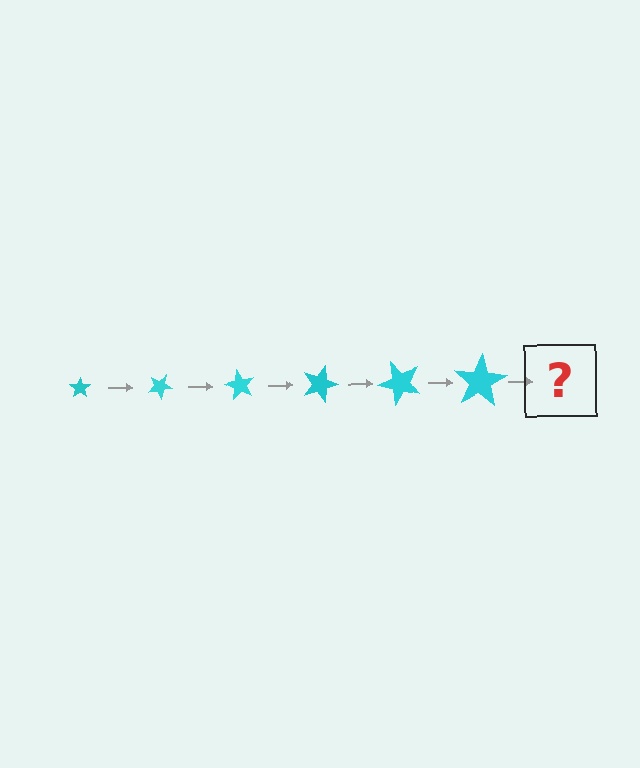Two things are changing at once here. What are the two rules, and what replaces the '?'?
The two rules are that the star grows larger each step and it rotates 30 degrees each step. The '?' should be a star, larger than the previous one and rotated 180 degrees from the start.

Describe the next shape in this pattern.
It should be a star, larger than the previous one and rotated 180 degrees from the start.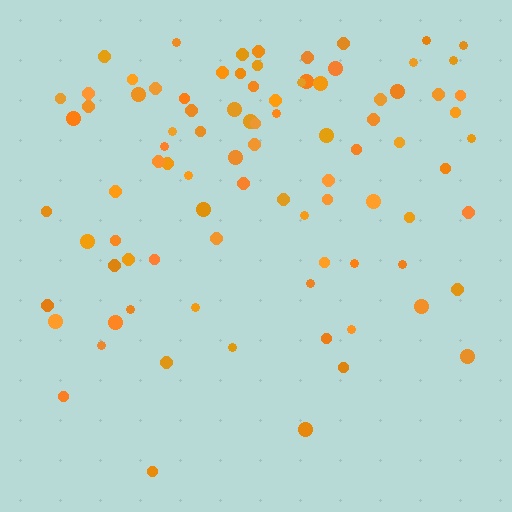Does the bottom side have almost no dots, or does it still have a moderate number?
Still a moderate number, just noticeably fewer than the top.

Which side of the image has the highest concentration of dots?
The top.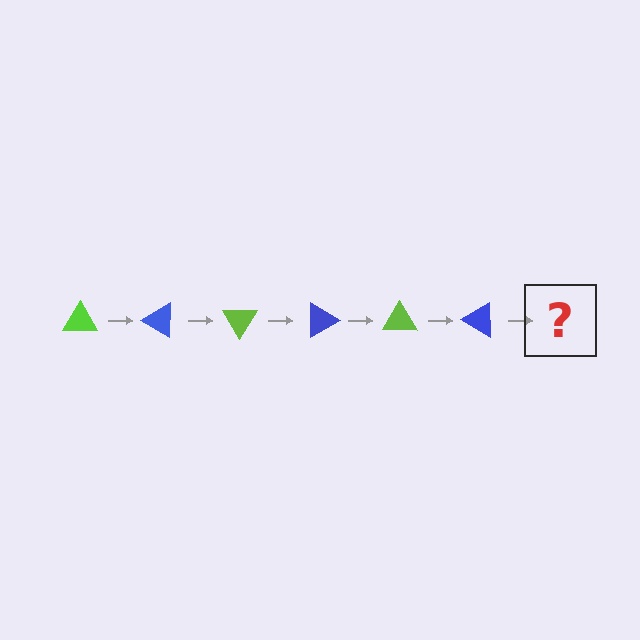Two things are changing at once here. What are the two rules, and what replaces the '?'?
The two rules are that it rotates 30 degrees each step and the color cycles through lime and blue. The '?' should be a lime triangle, rotated 180 degrees from the start.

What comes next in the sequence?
The next element should be a lime triangle, rotated 180 degrees from the start.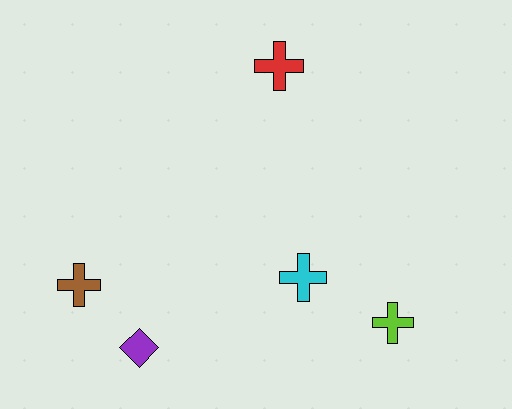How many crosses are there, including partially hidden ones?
There are 4 crosses.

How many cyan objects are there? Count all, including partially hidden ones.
There is 1 cyan object.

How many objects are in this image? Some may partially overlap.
There are 5 objects.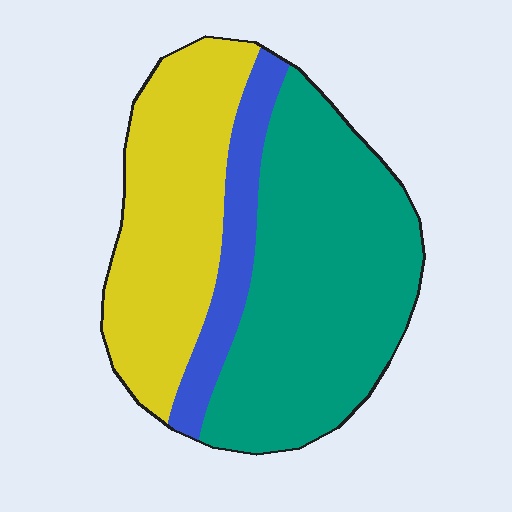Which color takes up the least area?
Blue, at roughly 15%.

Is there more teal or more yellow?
Teal.